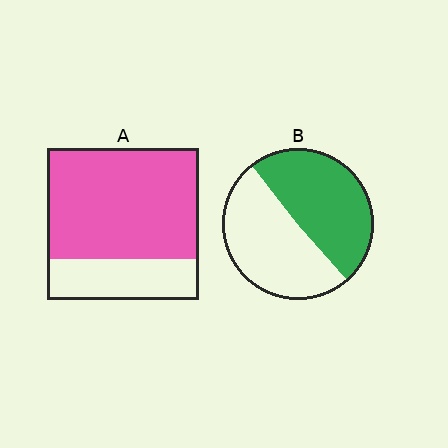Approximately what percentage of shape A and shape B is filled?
A is approximately 75% and B is approximately 50%.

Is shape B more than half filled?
Roughly half.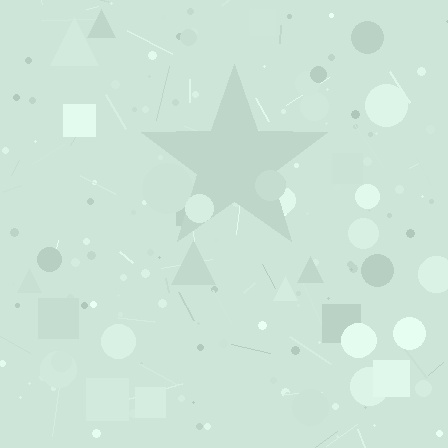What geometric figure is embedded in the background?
A star is embedded in the background.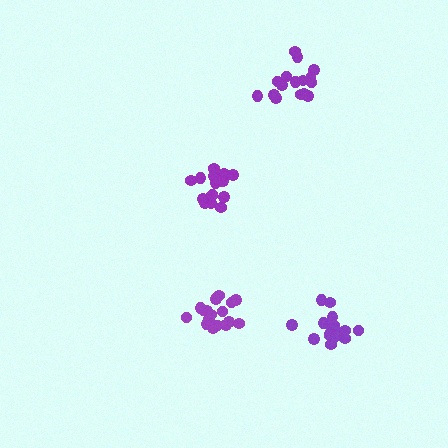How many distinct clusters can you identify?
There are 4 distinct clusters.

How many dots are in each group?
Group 1: 16 dots, Group 2: 18 dots, Group 3: 19 dots, Group 4: 16 dots (69 total).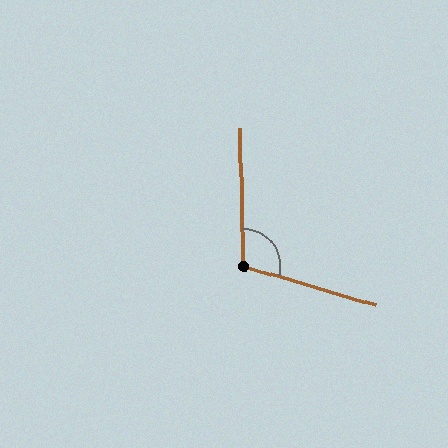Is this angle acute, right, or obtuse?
It is obtuse.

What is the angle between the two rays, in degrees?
Approximately 108 degrees.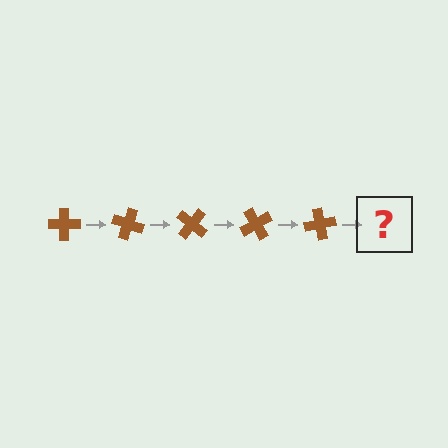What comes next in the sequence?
The next element should be a brown cross rotated 100 degrees.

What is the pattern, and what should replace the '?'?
The pattern is that the cross rotates 20 degrees each step. The '?' should be a brown cross rotated 100 degrees.